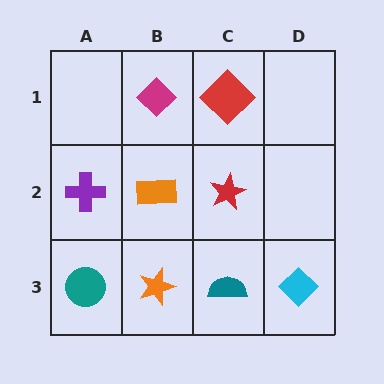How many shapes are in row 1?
2 shapes.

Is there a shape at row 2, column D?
No, that cell is empty.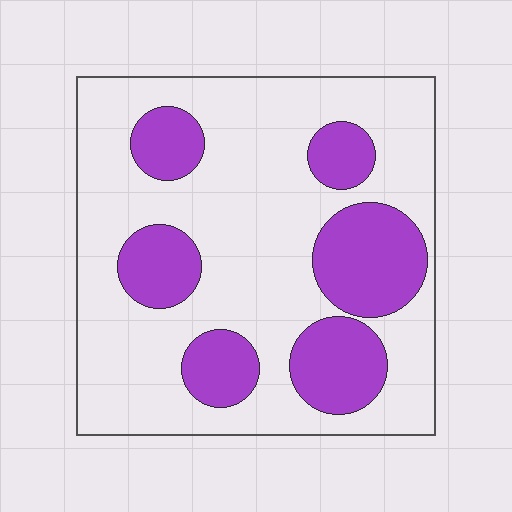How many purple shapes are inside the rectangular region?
6.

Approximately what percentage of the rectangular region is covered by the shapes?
Approximately 30%.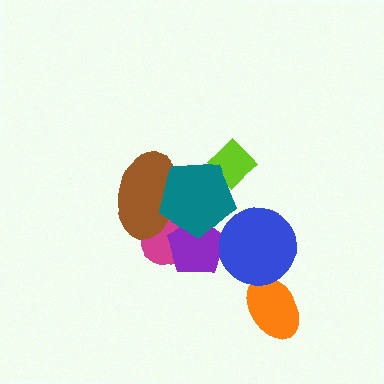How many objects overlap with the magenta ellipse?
3 objects overlap with the magenta ellipse.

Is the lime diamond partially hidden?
Yes, it is partially covered by another shape.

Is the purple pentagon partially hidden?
Yes, it is partially covered by another shape.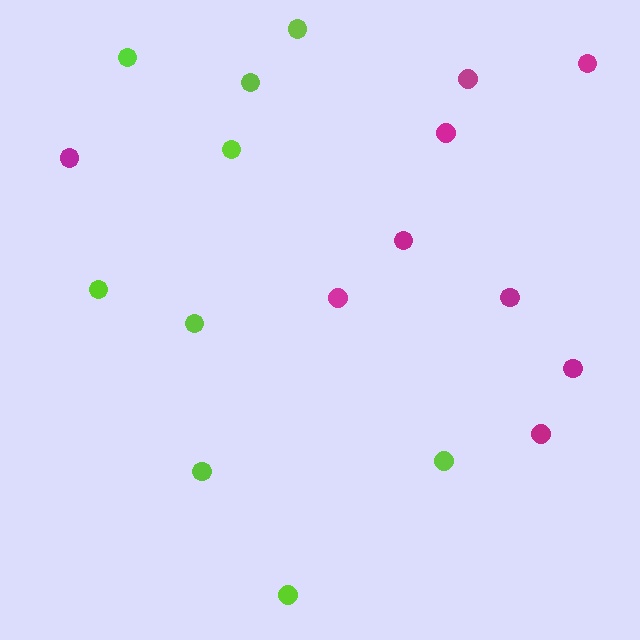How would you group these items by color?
There are 2 groups: one group of lime circles (9) and one group of magenta circles (9).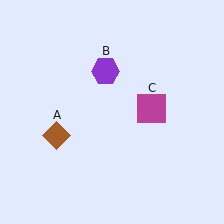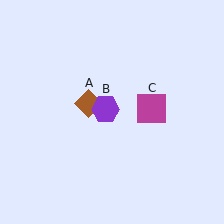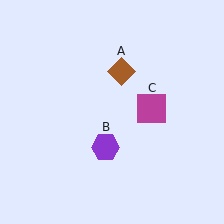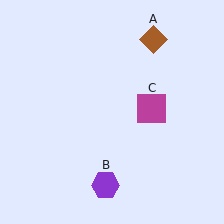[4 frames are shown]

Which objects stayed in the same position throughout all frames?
Magenta square (object C) remained stationary.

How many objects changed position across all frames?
2 objects changed position: brown diamond (object A), purple hexagon (object B).